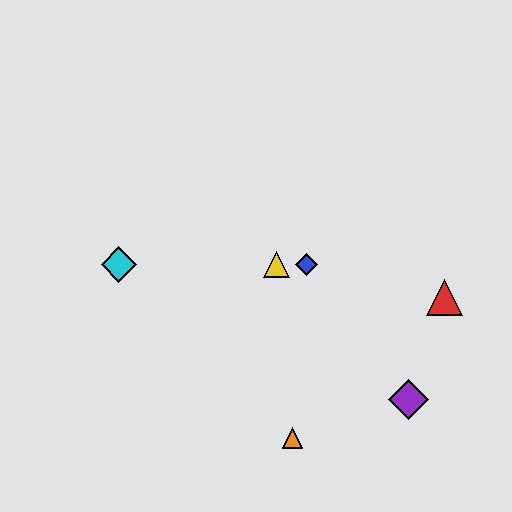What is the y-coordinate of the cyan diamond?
The cyan diamond is at y≈264.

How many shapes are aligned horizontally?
4 shapes (the blue diamond, the green diamond, the yellow triangle, the cyan diamond) are aligned horizontally.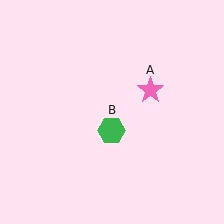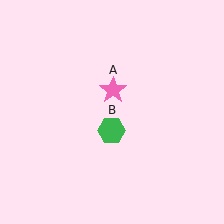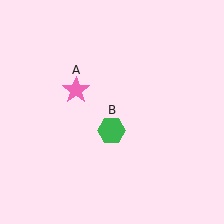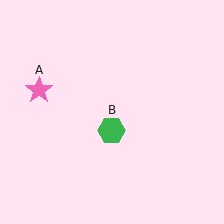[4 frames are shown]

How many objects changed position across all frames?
1 object changed position: pink star (object A).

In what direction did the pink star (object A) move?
The pink star (object A) moved left.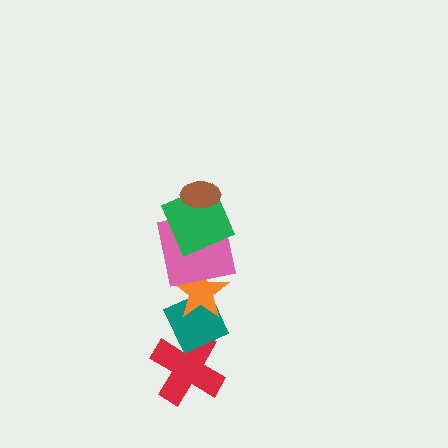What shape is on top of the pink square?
The green square is on top of the pink square.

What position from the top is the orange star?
The orange star is 4th from the top.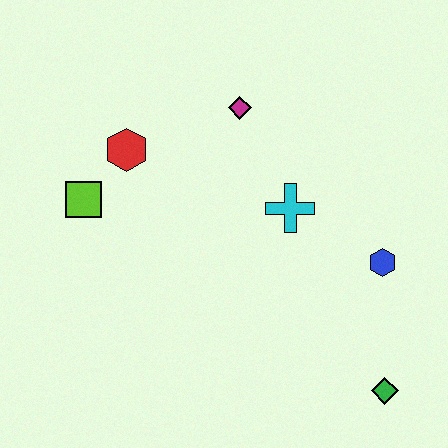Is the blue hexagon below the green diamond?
No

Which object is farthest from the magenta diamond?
The green diamond is farthest from the magenta diamond.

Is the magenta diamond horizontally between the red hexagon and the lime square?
No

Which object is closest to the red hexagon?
The lime square is closest to the red hexagon.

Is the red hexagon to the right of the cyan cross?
No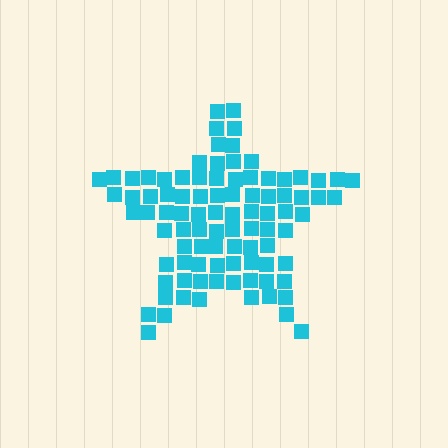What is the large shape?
The large shape is a star.